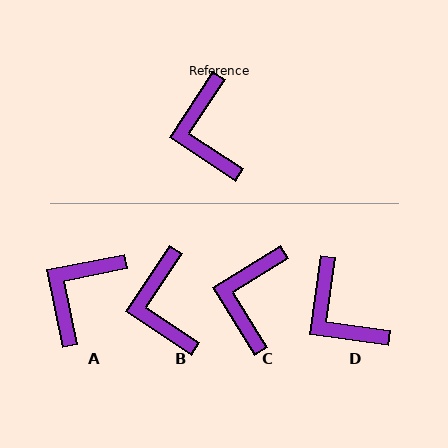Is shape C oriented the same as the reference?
No, it is off by about 24 degrees.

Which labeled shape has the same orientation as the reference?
B.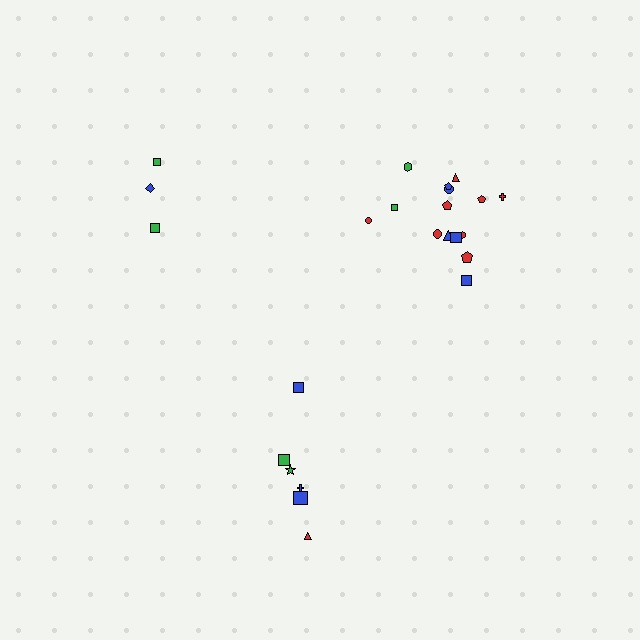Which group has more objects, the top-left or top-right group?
The top-right group.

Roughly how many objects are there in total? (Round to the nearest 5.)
Roughly 25 objects in total.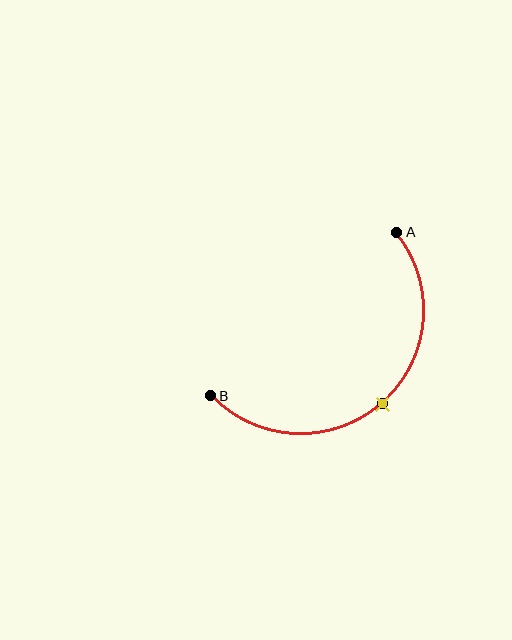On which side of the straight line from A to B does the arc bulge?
The arc bulges below and to the right of the straight line connecting A and B.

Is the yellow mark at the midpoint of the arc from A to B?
Yes. The yellow mark lies on the arc at equal arc-length from both A and B — it is the arc midpoint.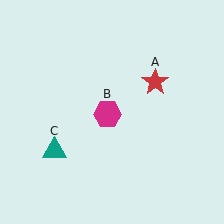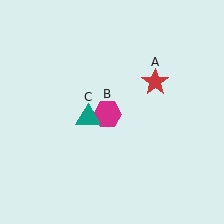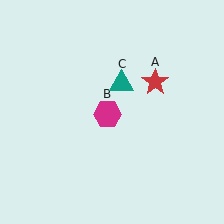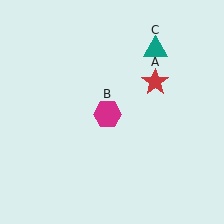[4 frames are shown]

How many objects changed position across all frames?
1 object changed position: teal triangle (object C).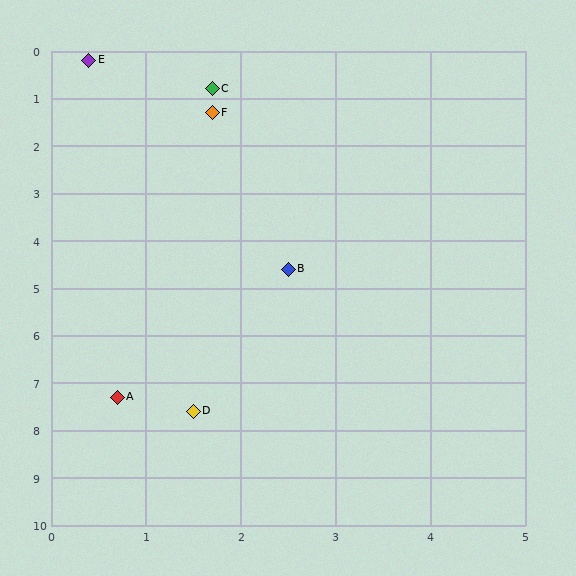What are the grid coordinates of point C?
Point C is at approximately (1.7, 0.8).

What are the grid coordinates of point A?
Point A is at approximately (0.7, 7.3).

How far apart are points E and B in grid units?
Points E and B are about 4.9 grid units apart.